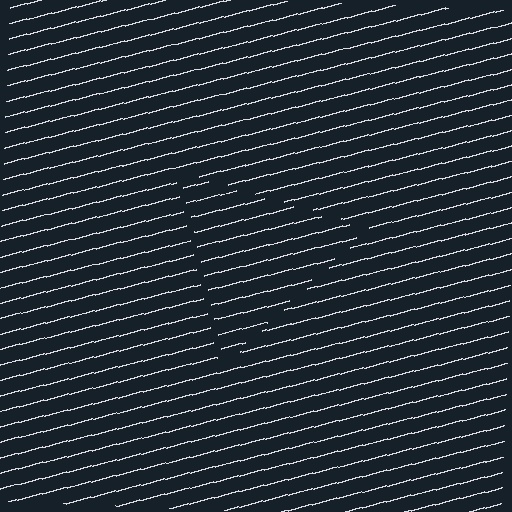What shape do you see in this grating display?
An illusory triangle. The interior of the shape contains the same grating, shifted by half a period — the contour is defined by the phase discontinuity where line-ends from the inner and outer gratings abut.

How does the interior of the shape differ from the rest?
The interior of the shape contains the same grating, shifted by half a period — the contour is defined by the phase discontinuity where line-ends from the inner and outer gratings abut.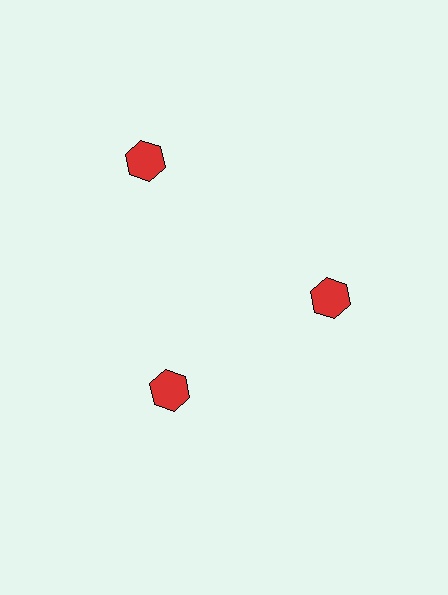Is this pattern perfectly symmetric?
No. The 3 red hexagons are arranged in a ring, but one element near the 11 o'clock position is pushed outward from the center, breaking the 3-fold rotational symmetry.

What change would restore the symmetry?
The symmetry would be restored by moving it inward, back onto the ring so that all 3 hexagons sit at equal angles and equal distance from the center.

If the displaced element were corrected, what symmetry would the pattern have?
It would have 3-fold rotational symmetry — the pattern would map onto itself every 120 degrees.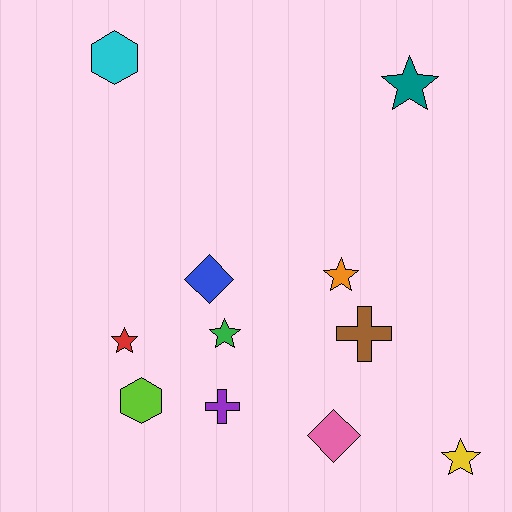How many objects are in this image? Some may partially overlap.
There are 11 objects.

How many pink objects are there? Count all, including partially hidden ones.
There is 1 pink object.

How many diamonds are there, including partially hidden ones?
There are 2 diamonds.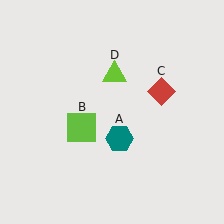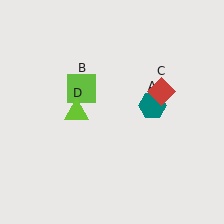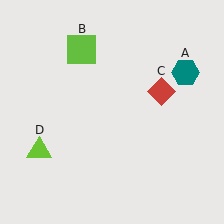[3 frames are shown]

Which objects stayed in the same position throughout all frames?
Red diamond (object C) remained stationary.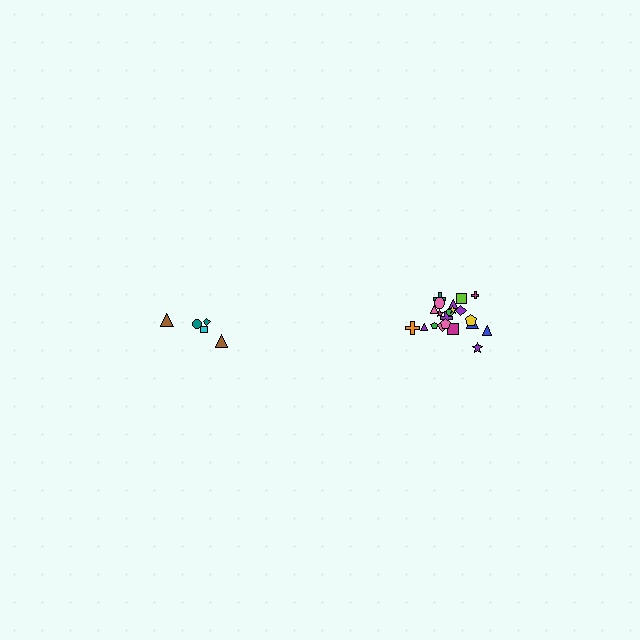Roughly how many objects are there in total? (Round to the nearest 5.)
Roughly 25 objects in total.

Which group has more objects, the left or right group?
The right group.